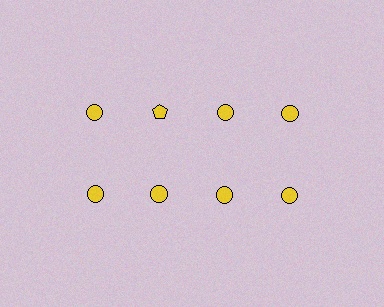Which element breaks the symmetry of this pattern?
The yellow pentagon in the top row, second from left column breaks the symmetry. All other shapes are yellow circles.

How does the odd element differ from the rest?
It has a different shape: pentagon instead of circle.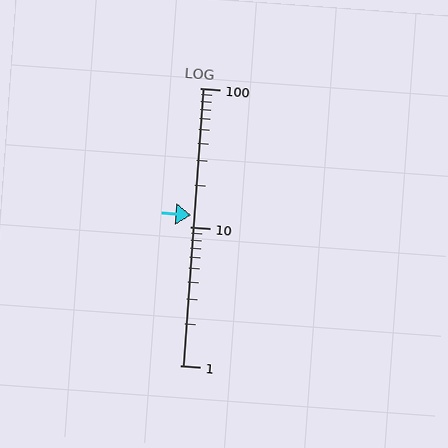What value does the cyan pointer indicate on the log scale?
The pointer indicates approximately 12.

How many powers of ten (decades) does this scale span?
The scale spans 2 decades, from 1 to 100.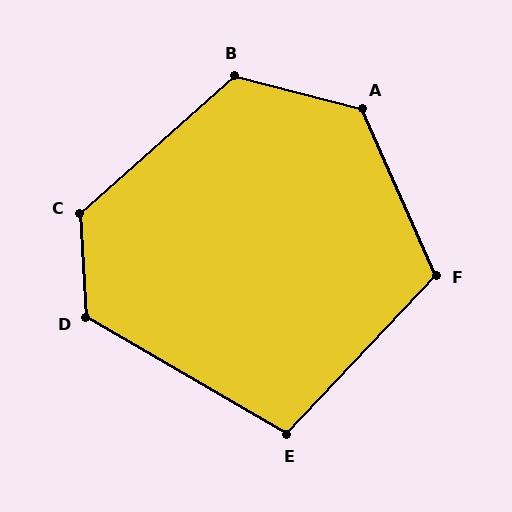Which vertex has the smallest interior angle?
E, at approximately 103 degrees.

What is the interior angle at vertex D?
Approximately 123 degrees (obtuse).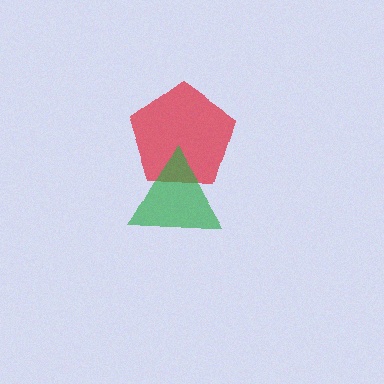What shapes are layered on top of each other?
The layered shapes are: a red pentagon, a green triangle.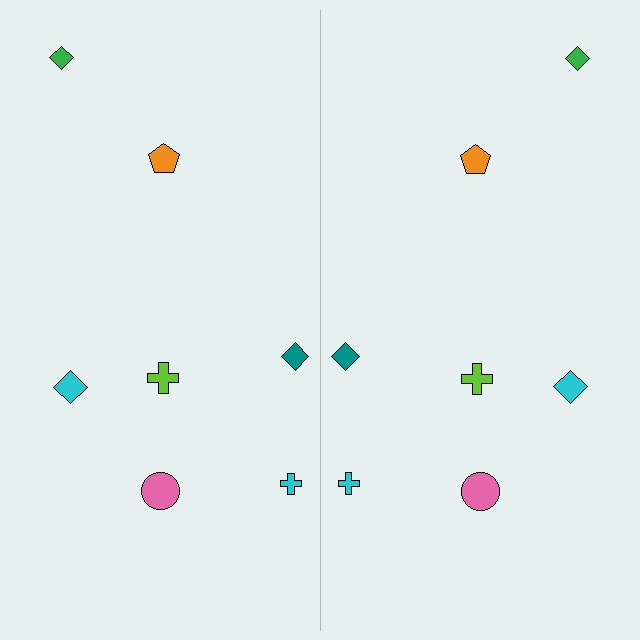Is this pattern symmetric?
Yes, this pattern has bilateral (reflection) symmetry.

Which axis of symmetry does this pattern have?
The pattern has a vertical axis of symmetry running through the center of the image.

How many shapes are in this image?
There are 14 shapes in this image.